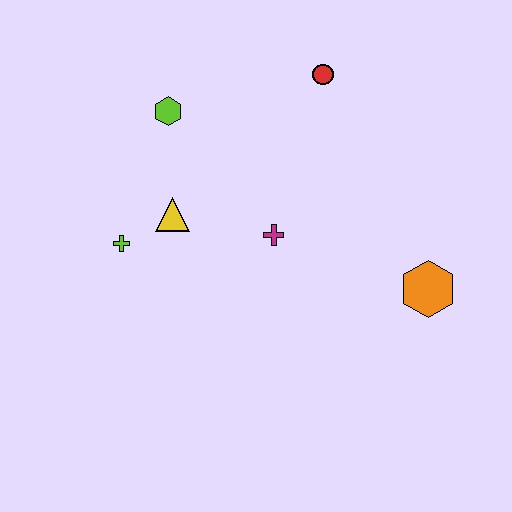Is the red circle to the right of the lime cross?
Yes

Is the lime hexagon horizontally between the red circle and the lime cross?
Yes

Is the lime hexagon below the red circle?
Yes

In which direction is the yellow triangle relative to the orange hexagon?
The yellow triangle is to the left of the orange hexagon.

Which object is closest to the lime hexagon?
The yellow triangle is closest to the lime hexagon.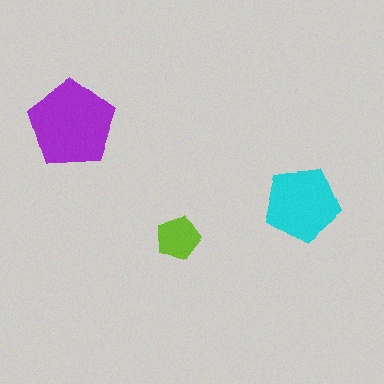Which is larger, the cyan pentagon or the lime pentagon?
The cyan one.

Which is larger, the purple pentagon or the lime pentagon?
The purple one.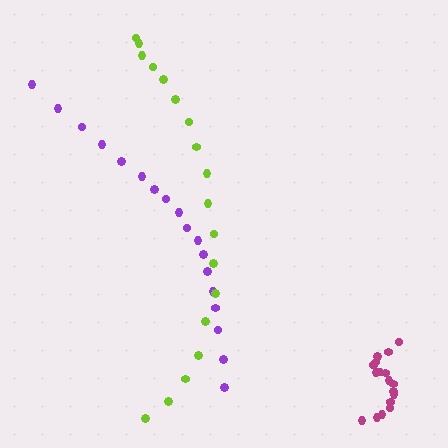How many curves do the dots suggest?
There are 3 distinct paths.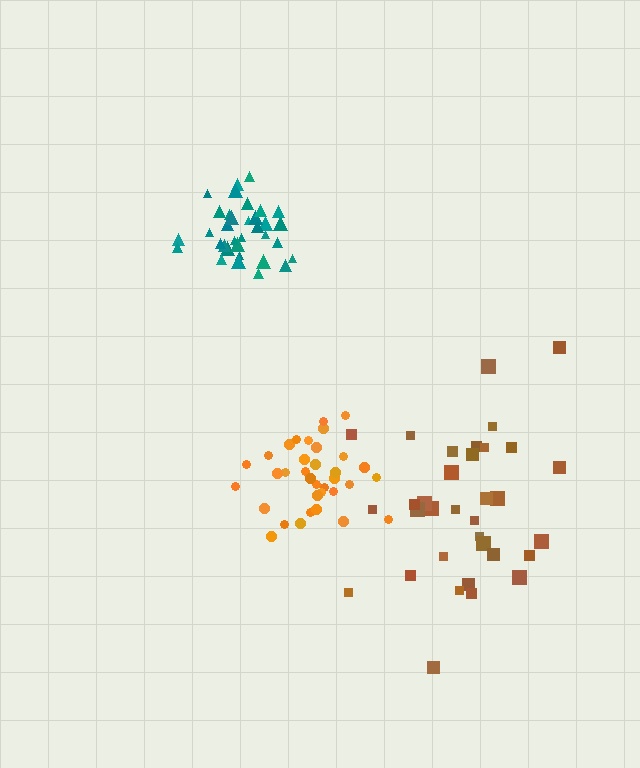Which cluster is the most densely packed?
Teal.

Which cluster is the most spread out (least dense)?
Brown.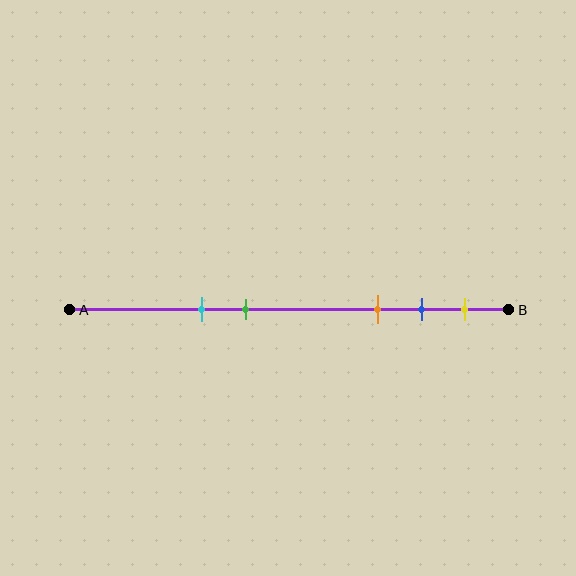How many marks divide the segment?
There are 5 marks dividing the segment.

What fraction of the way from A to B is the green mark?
The green mark is approximately 40% (0.4) of the way from A to B.